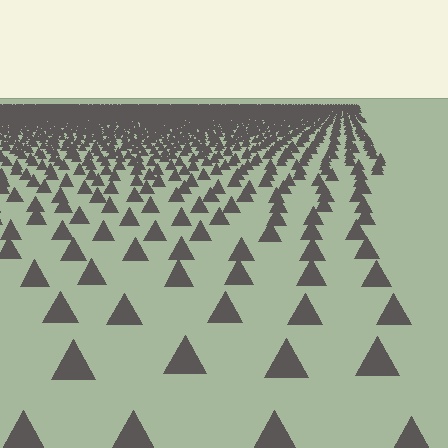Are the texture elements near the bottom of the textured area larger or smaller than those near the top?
Larger. Near the bottom, elements are closer to the viewer and appear at a bigger on-screen size.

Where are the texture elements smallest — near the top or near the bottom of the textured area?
Near the top.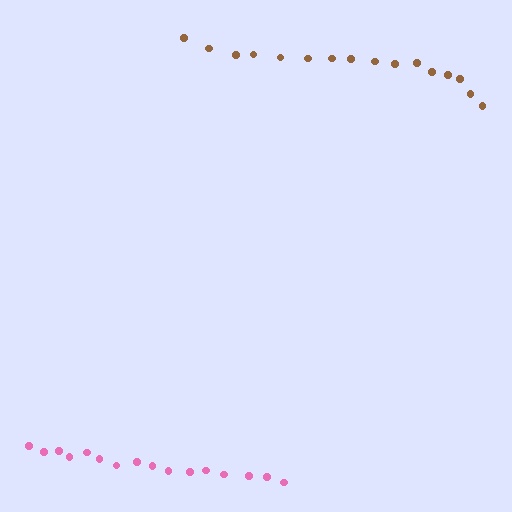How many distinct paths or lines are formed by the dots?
There are 2 distinct paths.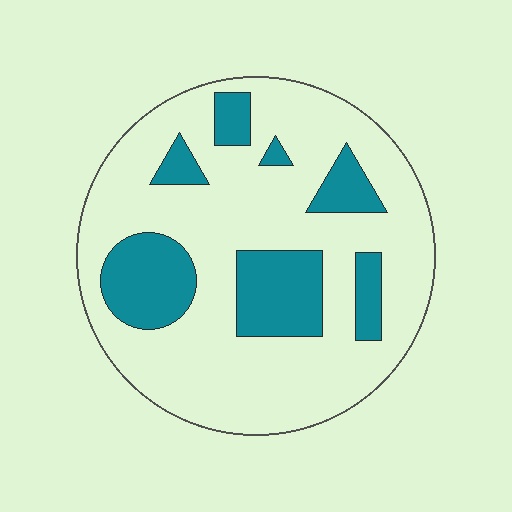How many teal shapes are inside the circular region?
7.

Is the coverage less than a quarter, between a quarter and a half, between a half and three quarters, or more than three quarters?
Less than a quarter.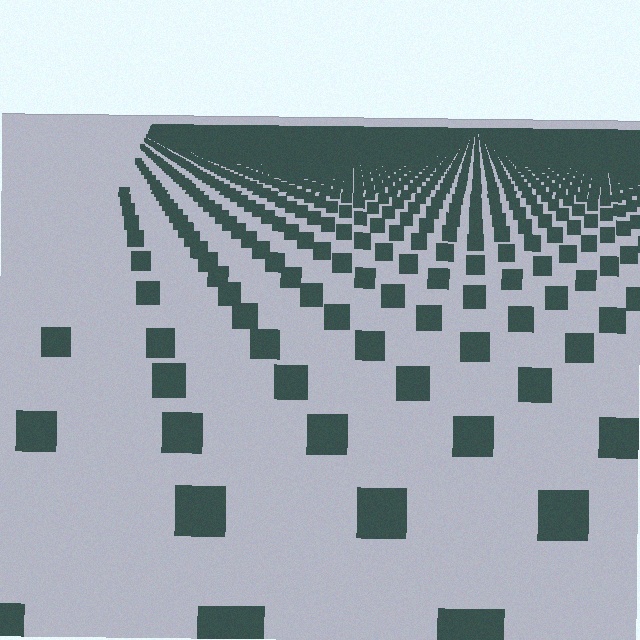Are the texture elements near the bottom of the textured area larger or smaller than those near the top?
Larger. Near the bottom, elements are closer to the viewer and appear at a bigger on-screen size.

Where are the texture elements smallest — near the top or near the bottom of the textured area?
Near the top.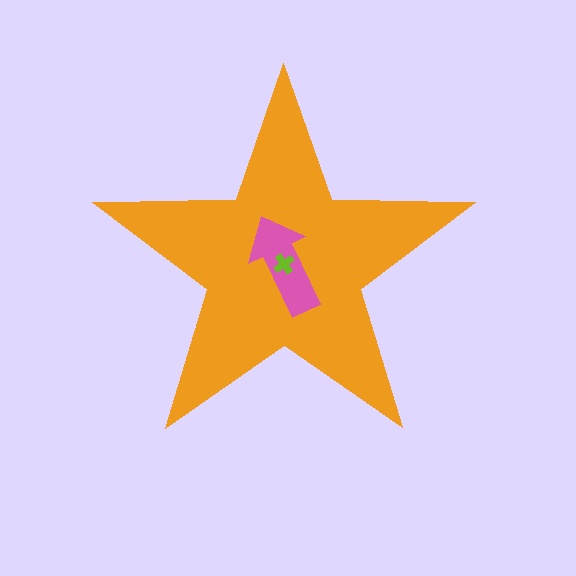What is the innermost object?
The lime cross.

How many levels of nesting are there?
3.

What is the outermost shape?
The orange star.